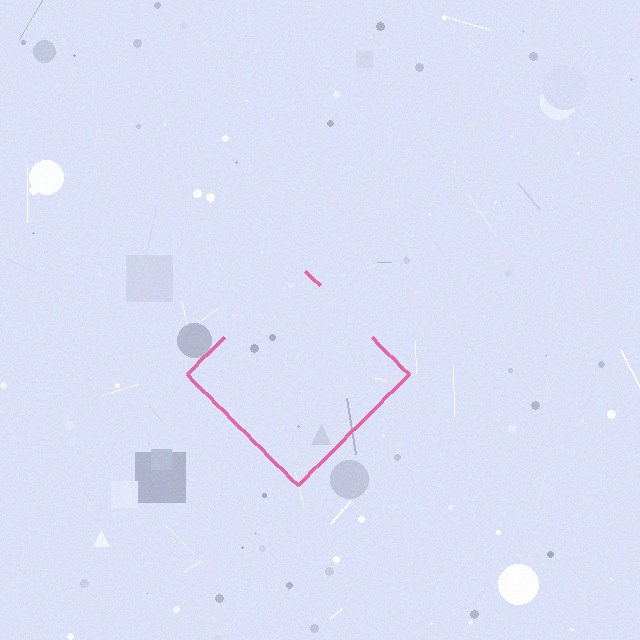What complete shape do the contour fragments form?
The contour fragments form a diamond.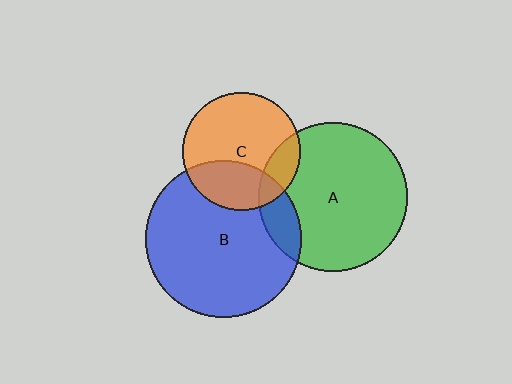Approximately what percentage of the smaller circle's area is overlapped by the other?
Approximately 15%.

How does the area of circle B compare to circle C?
Approximately 1.8 times.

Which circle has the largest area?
Circle B (blue).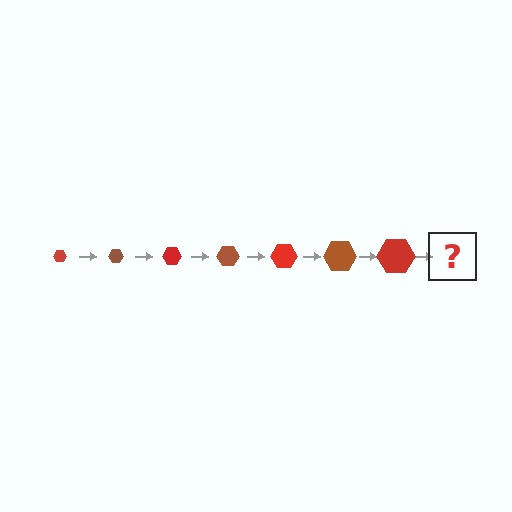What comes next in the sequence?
The next element should be a brown hexagon, larger than the previous one.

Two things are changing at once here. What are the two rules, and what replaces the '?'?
The two rules are that the hexagon grows larger each step and the color cycles through red and brown. The '?' should be a brown hexagon, larger than the previous one.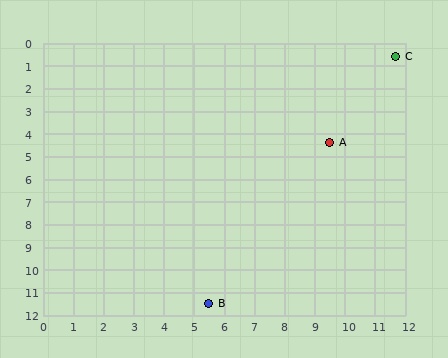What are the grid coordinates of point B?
Point B is at approximately (5.5, 11.5).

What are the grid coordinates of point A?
Point A is at approximately (9.5, 4.4).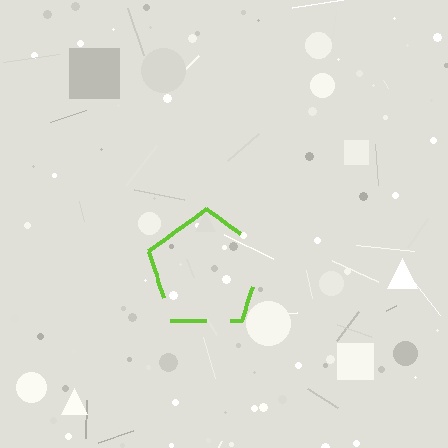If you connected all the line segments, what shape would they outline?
They would outline a pentagon.